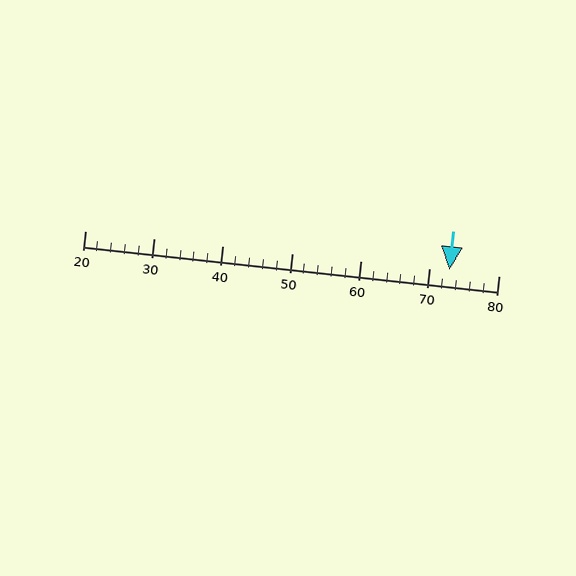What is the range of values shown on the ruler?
The ruler shows values from 20 to 80.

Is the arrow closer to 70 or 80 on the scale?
The arrow is closer to 70.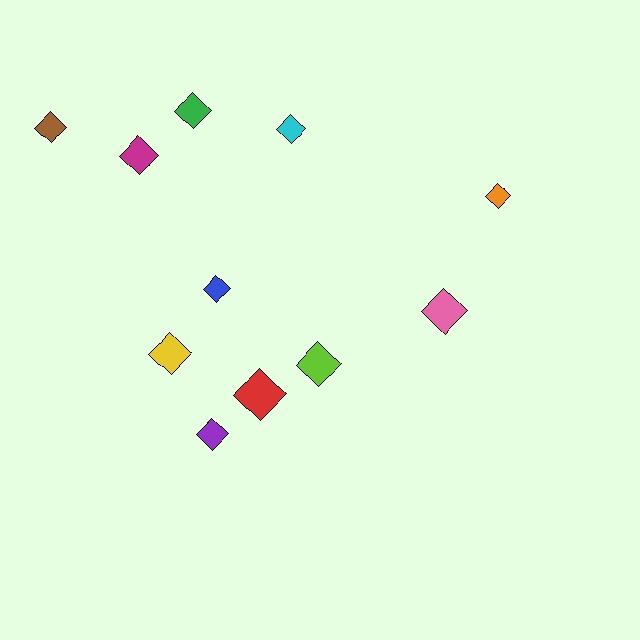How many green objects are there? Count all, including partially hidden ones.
There is 1 green object.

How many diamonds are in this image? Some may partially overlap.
There are 11 diamonds.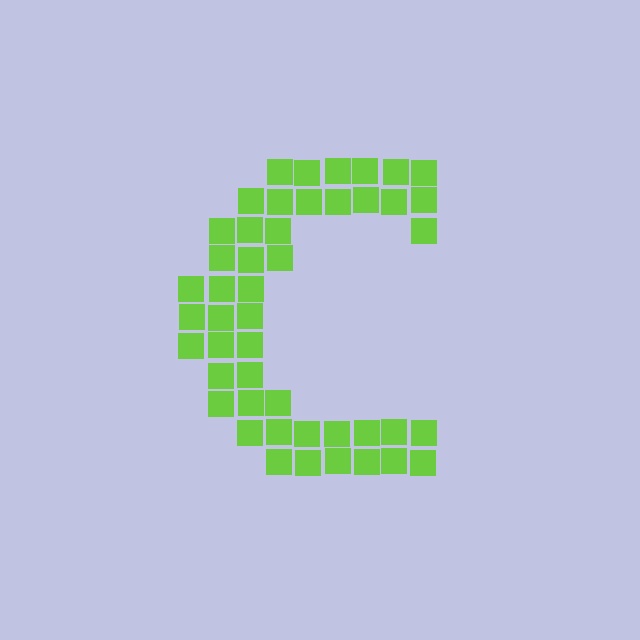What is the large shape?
The large shape is the letter C.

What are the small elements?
The small elements are squares.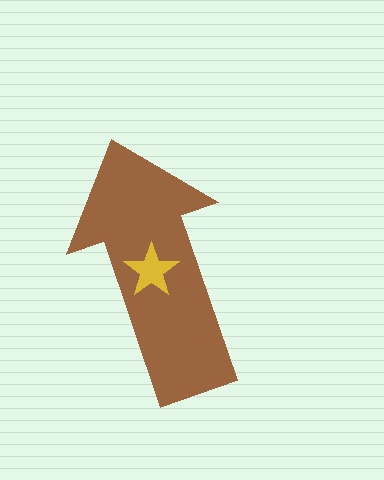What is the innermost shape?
The yellow star.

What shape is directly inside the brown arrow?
The yellow star.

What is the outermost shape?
The brown arrow.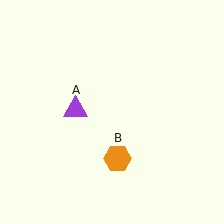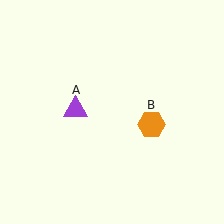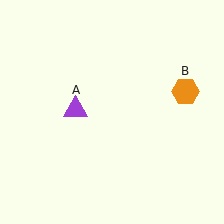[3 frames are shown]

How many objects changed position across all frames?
1 object changed position: orange hexagon (object B).